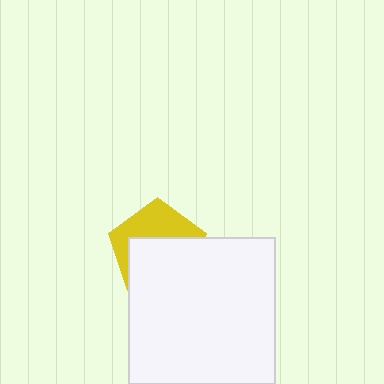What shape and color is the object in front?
The object in front is a white square.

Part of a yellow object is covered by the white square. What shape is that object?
It is a pentagon.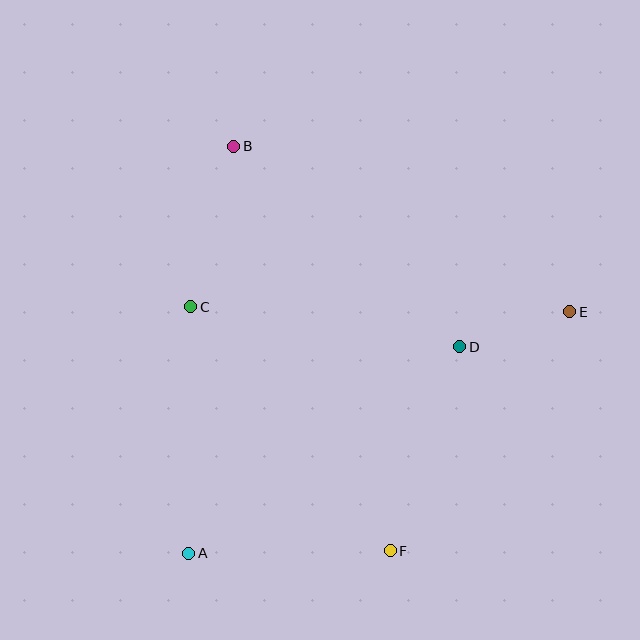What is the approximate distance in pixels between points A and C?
The distance between A and C is approximately 247 pixels.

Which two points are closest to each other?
Points D and E are closest to each other.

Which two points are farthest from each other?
Points A and E are farthest from each other.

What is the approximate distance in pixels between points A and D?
The distance between A and D is approximately 341 pixels.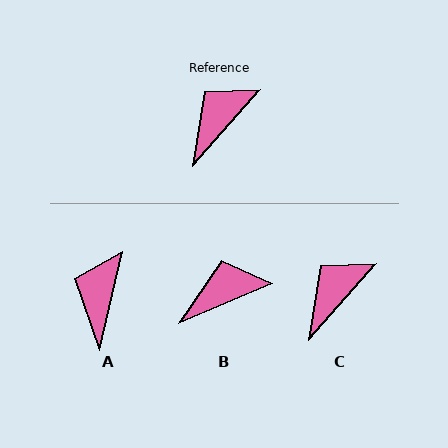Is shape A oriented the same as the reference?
No, it is off by about 28 degrees.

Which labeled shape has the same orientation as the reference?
C.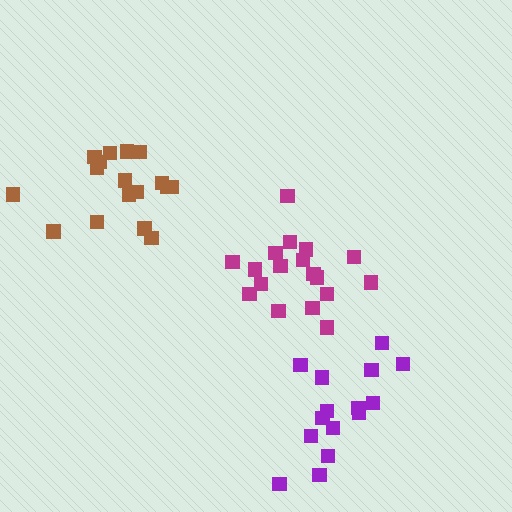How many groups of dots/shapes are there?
There are 3 groups.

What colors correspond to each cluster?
The clusters are colored: purple, magenta, brown.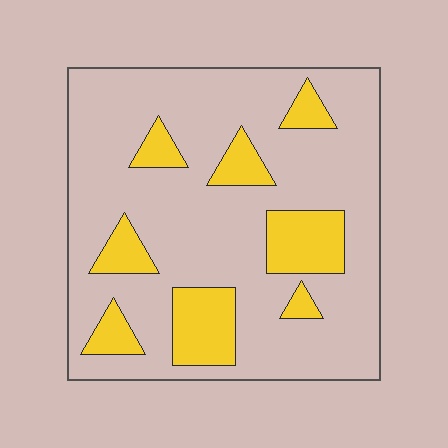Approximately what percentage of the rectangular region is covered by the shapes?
Approximately 20%.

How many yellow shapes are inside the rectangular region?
8.